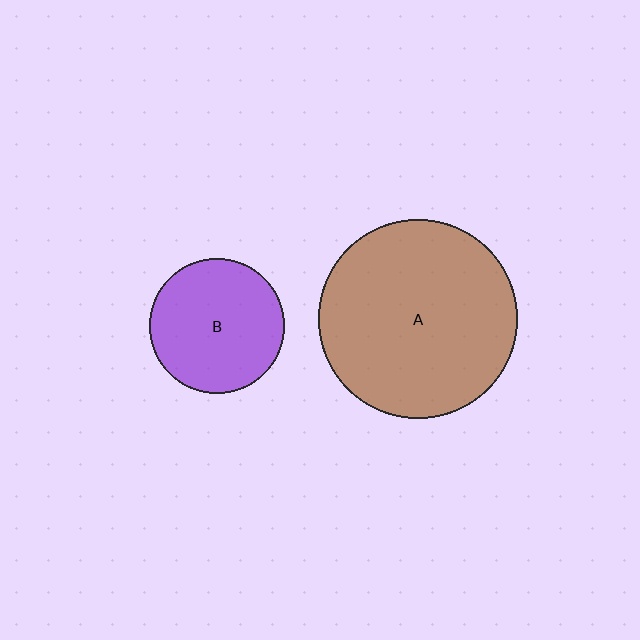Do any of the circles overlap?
No, none of the circles overlap.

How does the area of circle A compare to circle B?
Approximately 2.2 times.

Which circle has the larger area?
Circle A (brown).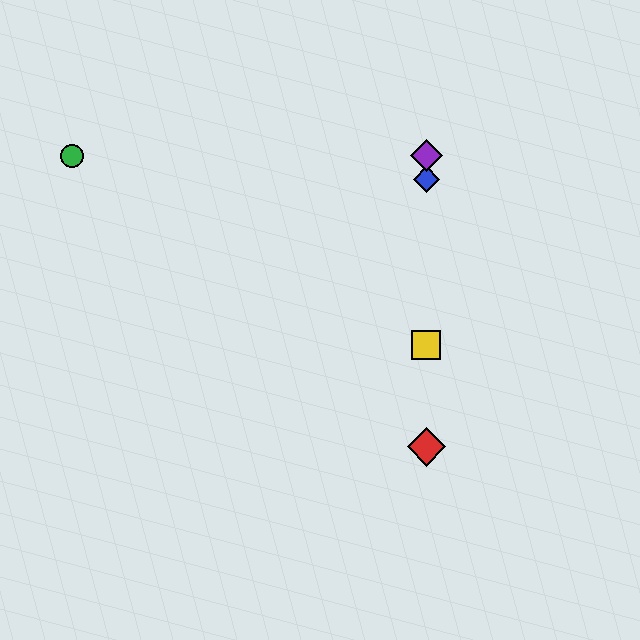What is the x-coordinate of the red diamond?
The red diamond is at x≈426.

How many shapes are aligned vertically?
4 shapes (the red diamond, the blue diamond, the yellow square, the purple diamond) are aligned vertically.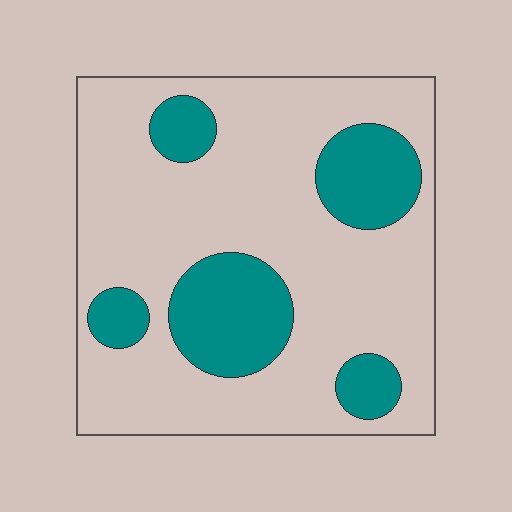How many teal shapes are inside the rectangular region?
5.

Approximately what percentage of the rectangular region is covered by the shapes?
Approximately 25%.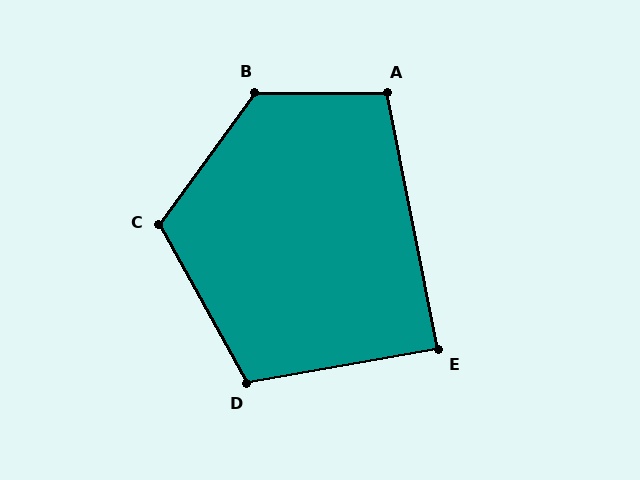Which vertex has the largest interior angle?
B, at approximately 125 degrees.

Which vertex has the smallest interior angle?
E, at approximately 89 degrees.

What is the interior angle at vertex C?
Approximately 115 degrees (obtuse).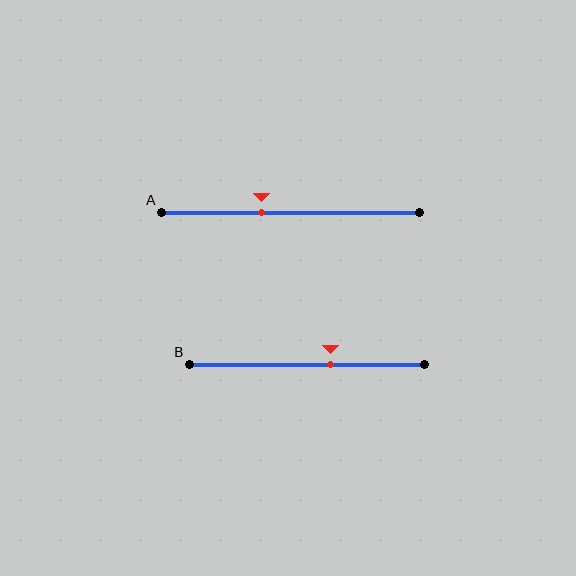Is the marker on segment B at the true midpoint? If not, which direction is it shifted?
No, the marker on segment B is shifted to the right by about 10% of the segment length.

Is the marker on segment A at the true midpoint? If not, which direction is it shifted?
No, the marker on segment A is shifted to the left by about 11% of the segment length.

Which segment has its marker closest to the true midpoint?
Segment B has its marker closest to the true midpoint.